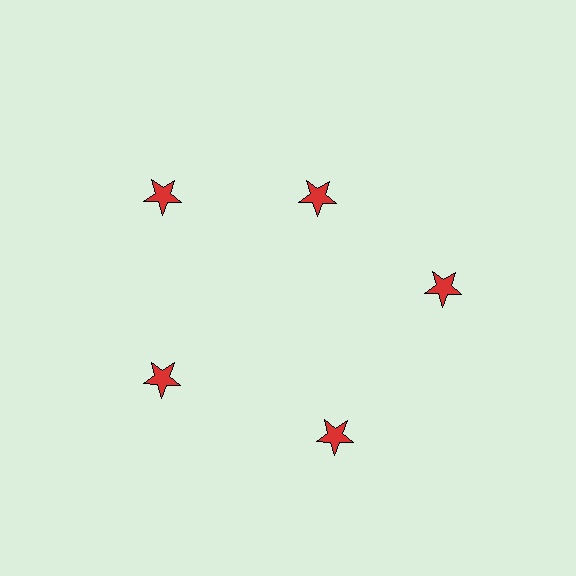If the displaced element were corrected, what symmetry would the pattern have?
It would have 5-fold rotational symmetry — the pattern would map onto itself every 72 degrees.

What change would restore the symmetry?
The symmetry would be restored by moving it outward, back onto the ring so that all 5 stars sit at equal angles and equal distance from the center.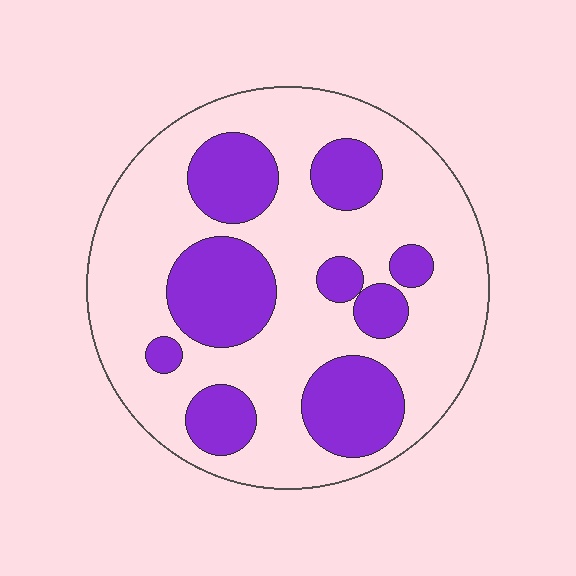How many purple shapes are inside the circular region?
9.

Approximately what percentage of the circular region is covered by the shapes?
Approximately 30%.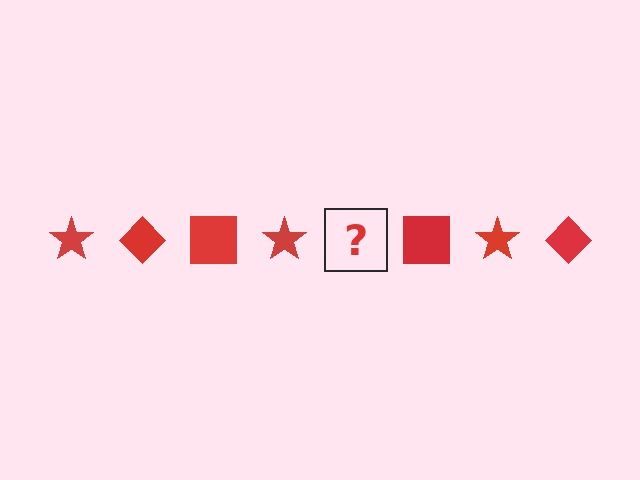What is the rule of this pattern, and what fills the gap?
The rule is that the pattern cycles through star, diamond, square shapes in red. The gap should be filled with a red diamond.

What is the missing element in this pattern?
The missing element is a red diamond.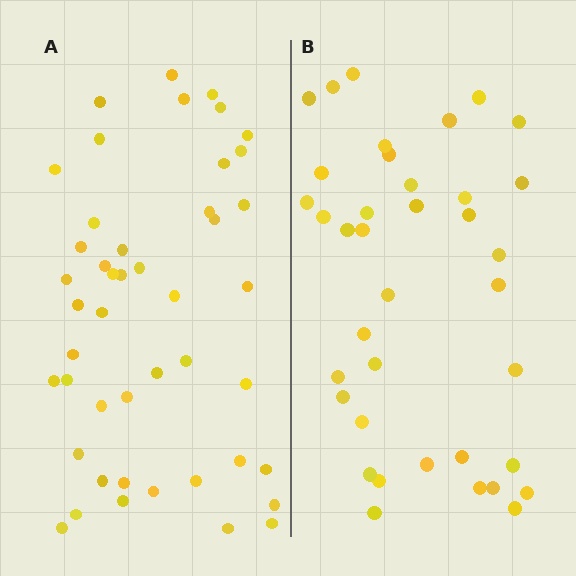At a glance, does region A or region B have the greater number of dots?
Region A (the left region) has more dots.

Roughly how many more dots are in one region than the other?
Region A has roughly 8 or so more dots than region B.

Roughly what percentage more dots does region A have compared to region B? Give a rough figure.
About 20% more.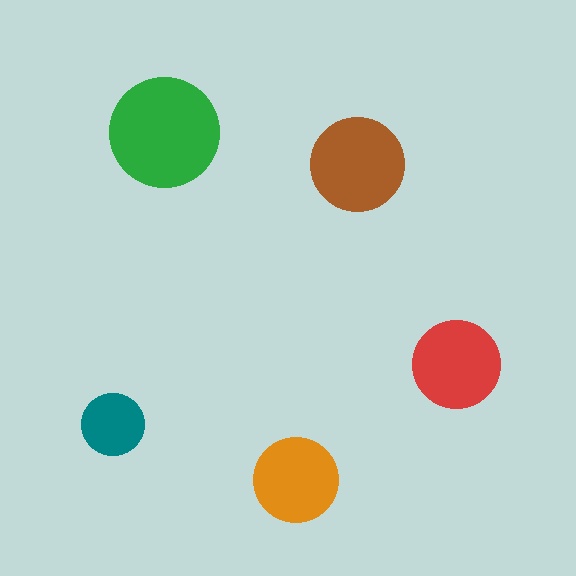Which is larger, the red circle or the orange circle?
The red one.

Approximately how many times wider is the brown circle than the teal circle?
About 1.5 times wider.